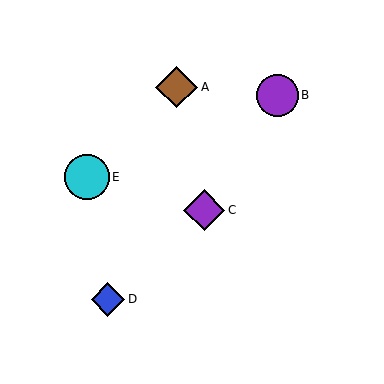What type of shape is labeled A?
Shape A is a brown diamond.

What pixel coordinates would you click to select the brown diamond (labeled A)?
Click at (177, 87) to select the brown diamond A.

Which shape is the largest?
The cyan circle (labeled E) is the largest.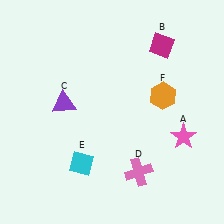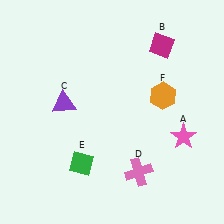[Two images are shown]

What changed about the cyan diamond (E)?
In Image 1, E is cyan. In Image 2, it changed to green.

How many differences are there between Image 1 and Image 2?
There is 1 difference between the two images.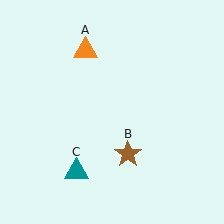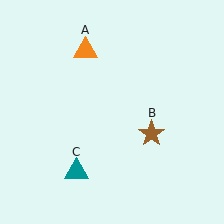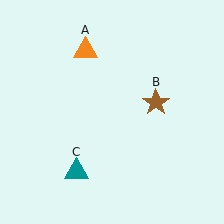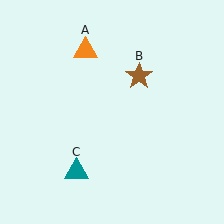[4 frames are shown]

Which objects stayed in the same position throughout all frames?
Orange triangle (object A) and teal triangle (object C) remained stationary.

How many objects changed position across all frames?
1 object changed position: brown star (object B).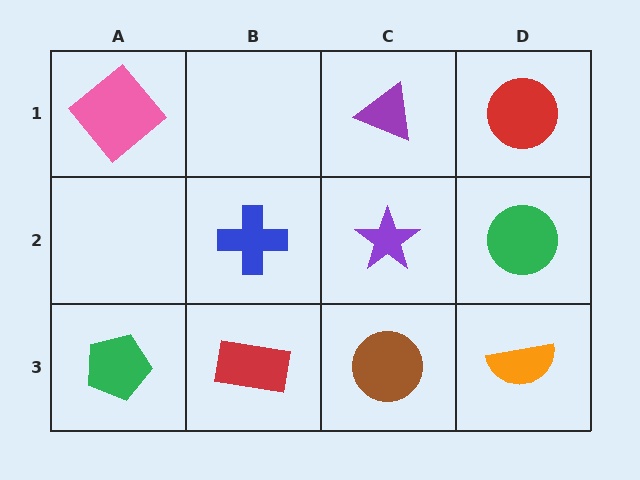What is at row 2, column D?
A green circle.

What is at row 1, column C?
A purple triangle.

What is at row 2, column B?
A blue cross.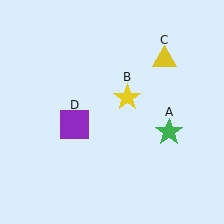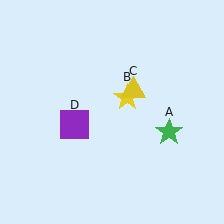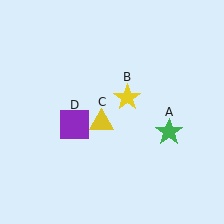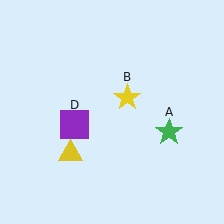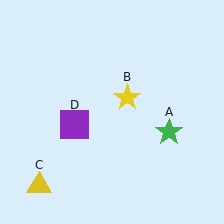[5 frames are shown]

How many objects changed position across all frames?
1 object changed position: yellow triangle (object C).